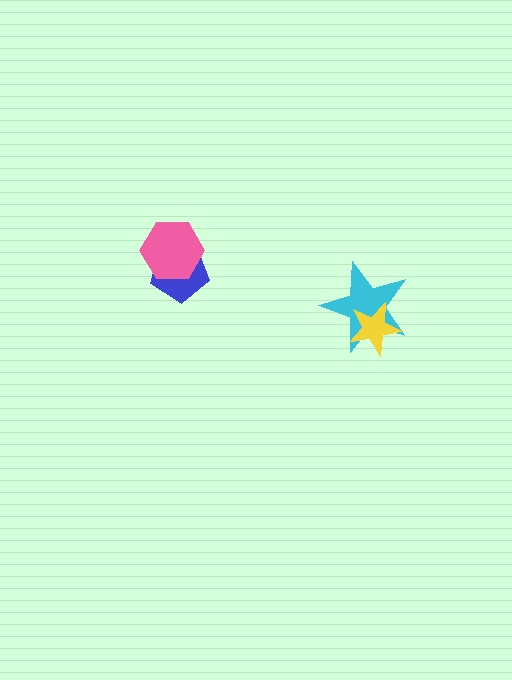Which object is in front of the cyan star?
The yellow star is in front of the cyan star.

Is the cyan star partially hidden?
Yes, it is partially covered by another shape.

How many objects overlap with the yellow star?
1 object overlaps with the yellow star.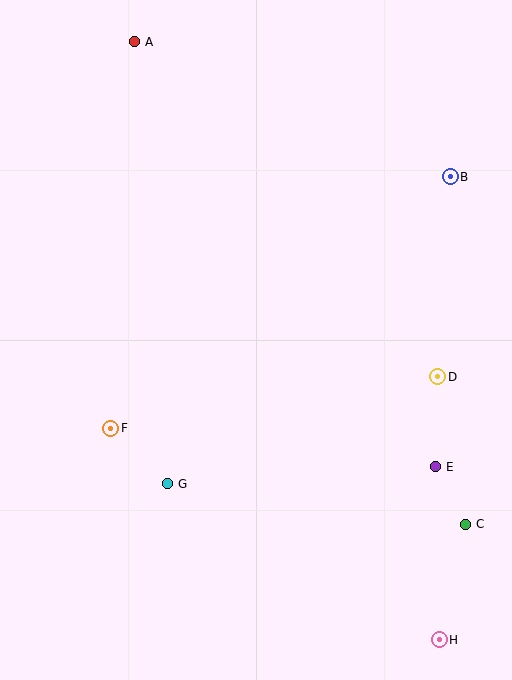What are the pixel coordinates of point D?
Point D is at (438, 377).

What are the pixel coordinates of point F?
Point F is at (111, 428).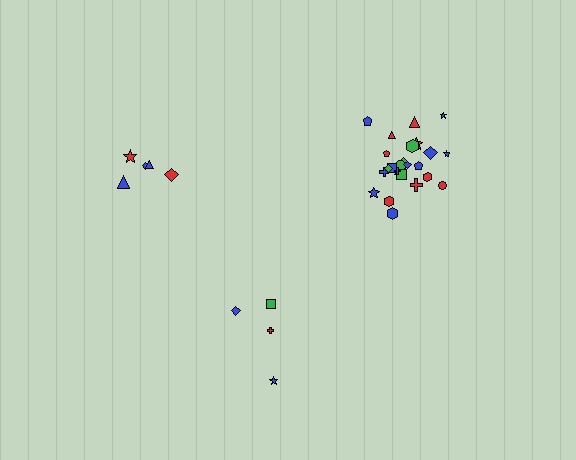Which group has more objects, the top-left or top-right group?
The top-right group.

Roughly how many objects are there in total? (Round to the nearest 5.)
Roughly 35 objects in total.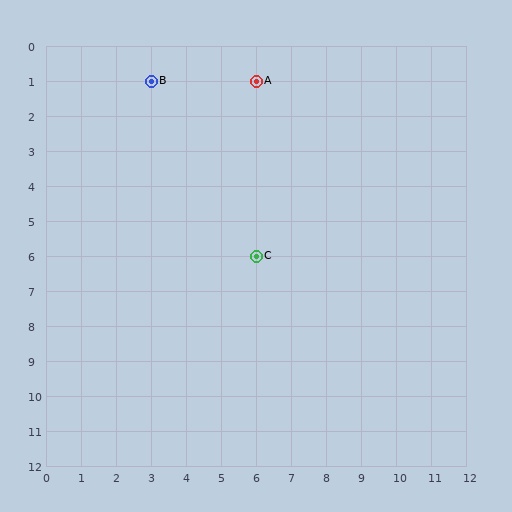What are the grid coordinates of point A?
Point A is at grid coordinates (6, 1).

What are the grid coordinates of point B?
Point B is at grid coordinates (3, 1).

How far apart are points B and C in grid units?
Points B and C are 3 columns and 5 rows apart (about 5.8 grid units diagonally).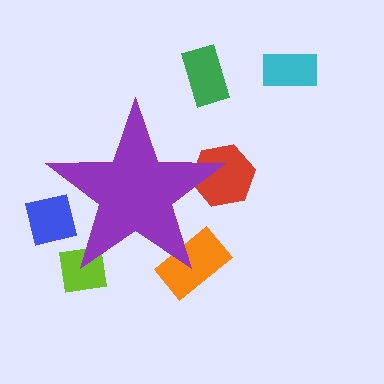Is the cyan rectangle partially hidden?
No, the cyan rectangle is fully visible.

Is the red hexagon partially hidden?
Yes, the red hexagon is partially hidden behind the purple star.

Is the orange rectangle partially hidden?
Yes, the orange rectangle is partially hidden behind the purple star.